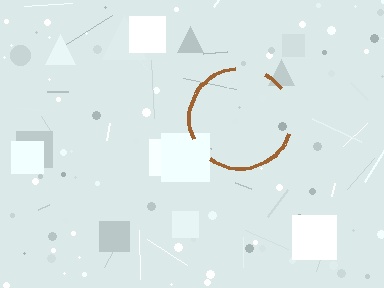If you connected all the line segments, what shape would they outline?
They would outline a circle.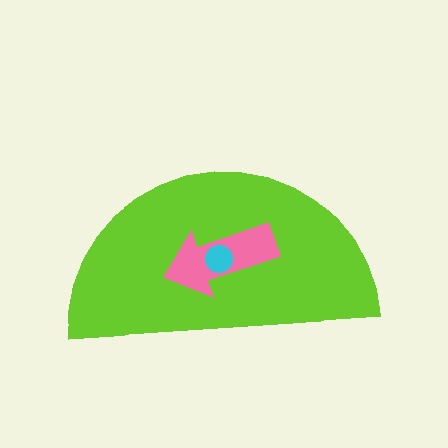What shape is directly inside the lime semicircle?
The pink arrow.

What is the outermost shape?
The lime semicircle.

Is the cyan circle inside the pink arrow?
Yes.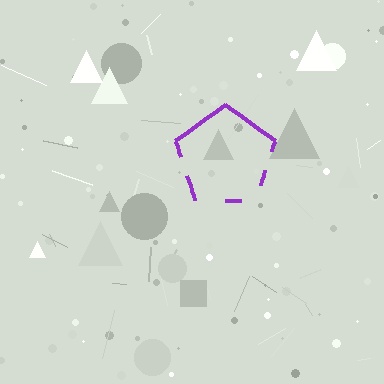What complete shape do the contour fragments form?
The contour fragments form a pentagon.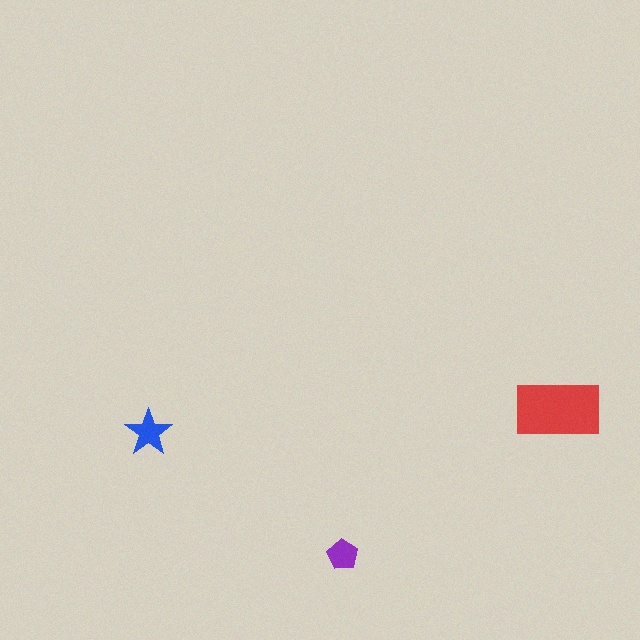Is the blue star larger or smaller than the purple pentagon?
Larger.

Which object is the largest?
The red rectangle.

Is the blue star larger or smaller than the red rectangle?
Smaller.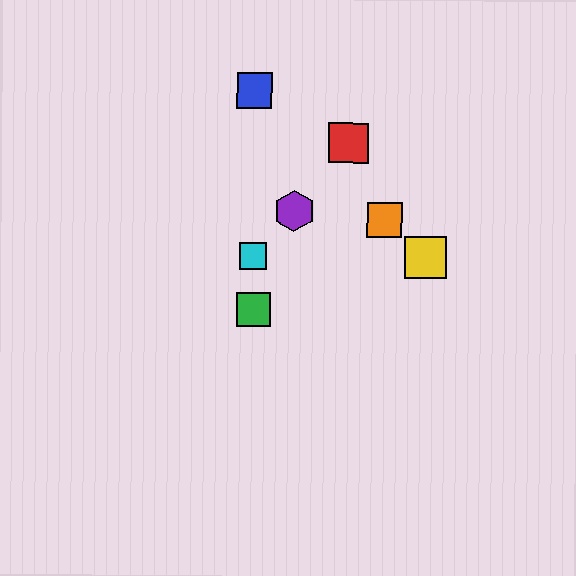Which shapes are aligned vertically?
The blue square, the green square, the cyan square are aligned vertically.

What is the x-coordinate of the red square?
The red square is at x≈349.